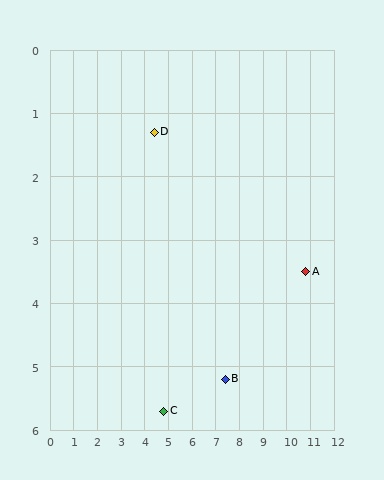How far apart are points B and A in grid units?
Points B and A are about 3.8 grid units apart.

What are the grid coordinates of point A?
Point A is at approximately (10.8, 3.5).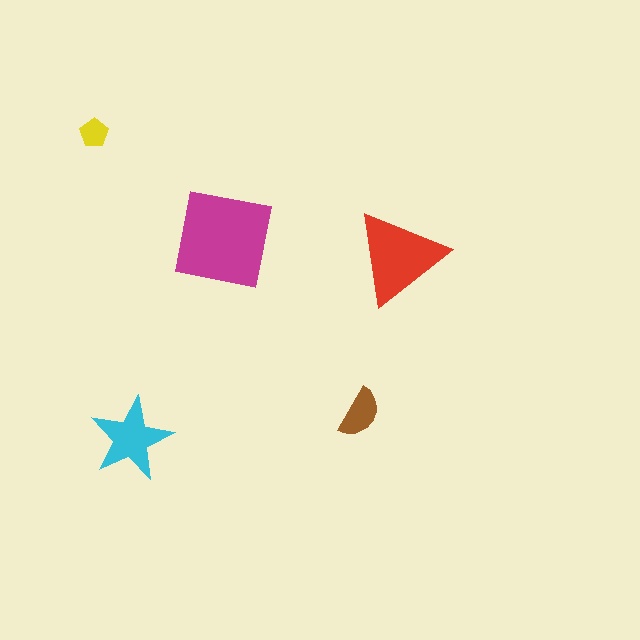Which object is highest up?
The yellow pentagon is topmost.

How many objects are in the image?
There are 5 objects in the image.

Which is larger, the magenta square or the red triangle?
The magenta square.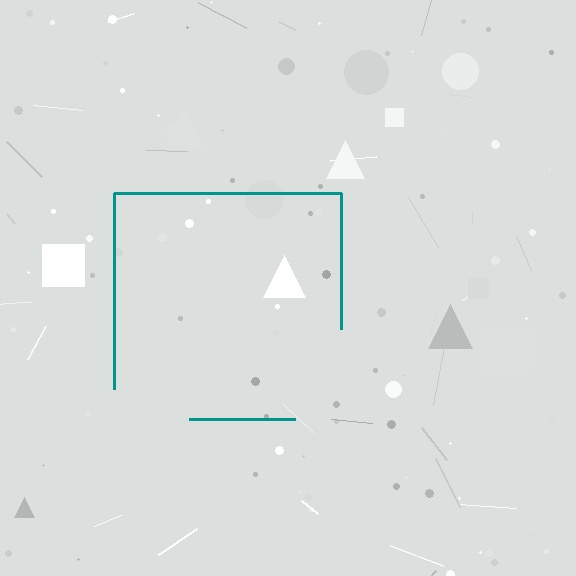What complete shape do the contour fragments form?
The contour fragments form a square.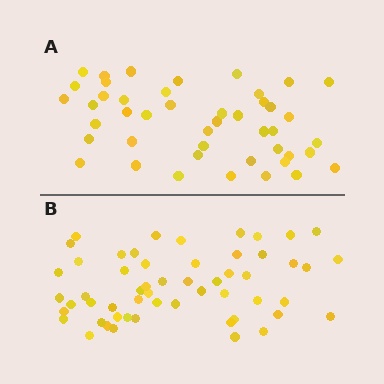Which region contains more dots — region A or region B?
Region B (the bottom region) has more dots.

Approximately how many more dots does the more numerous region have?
Region B has roughly 10 or so more dots than region A.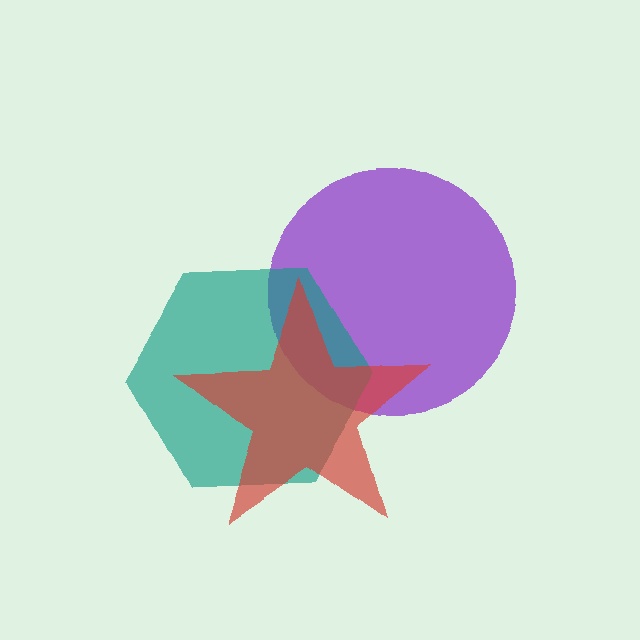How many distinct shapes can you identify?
There are 3 distinct shapes: a purple circle, a teal hexagon, a red star.